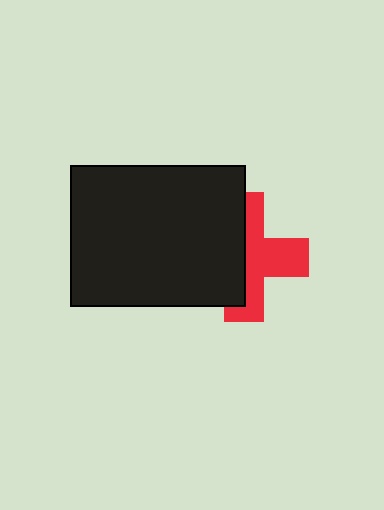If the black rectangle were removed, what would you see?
You would see the complete red cross.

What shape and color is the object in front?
The object in front is a black rectangle.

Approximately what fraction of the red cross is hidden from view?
Roughly 49% of the red cross is hidden behind the black rectangle.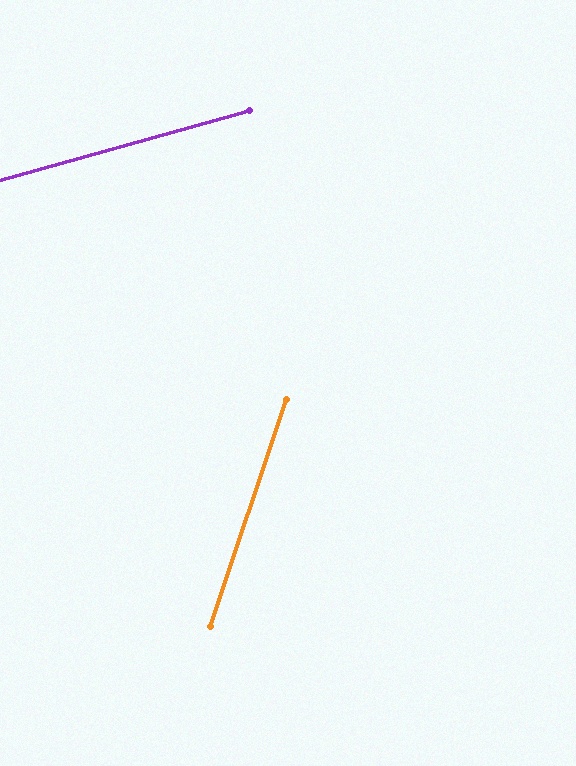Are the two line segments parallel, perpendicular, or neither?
Neither parallel nor perpendicular — they differ by about 56°.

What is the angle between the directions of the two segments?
Approximately 56 degrees.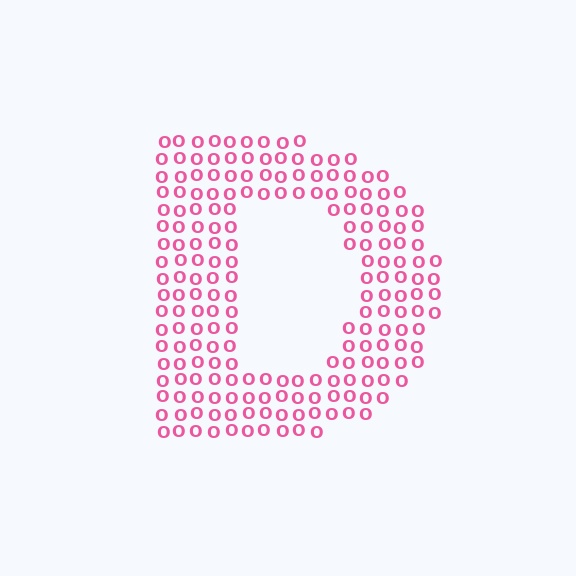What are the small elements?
The small elements are letter O's.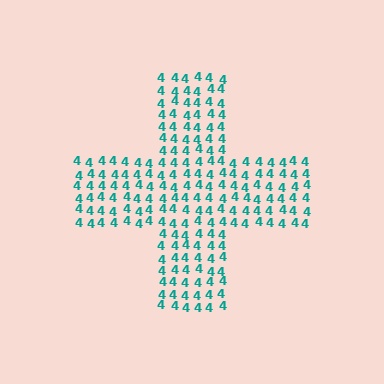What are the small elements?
The small elements are digit 4's.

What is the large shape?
The large shape is a cross.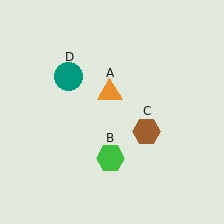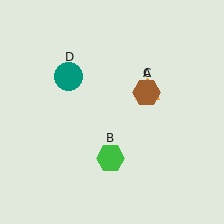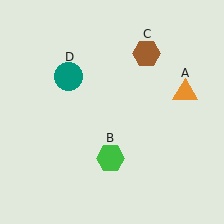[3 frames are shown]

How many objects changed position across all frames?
2 objects changed position: orange triangle (object A), brown hexagon (object C).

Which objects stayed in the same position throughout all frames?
Green hexagon (object B) and teal circle (object D) remained stationary.